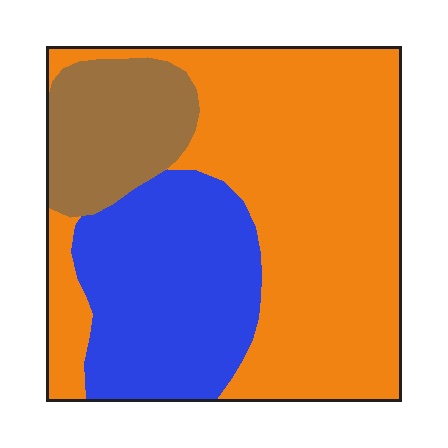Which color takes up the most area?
Orange, at roughly 55%.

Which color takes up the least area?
Brown, at roughly 15%.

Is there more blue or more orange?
Orange.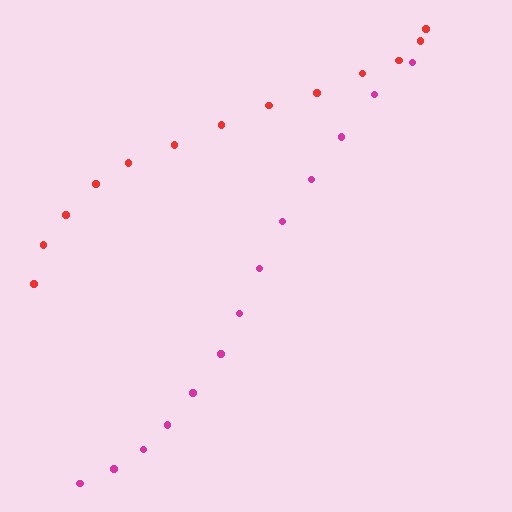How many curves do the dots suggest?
There are 2 distinct paths.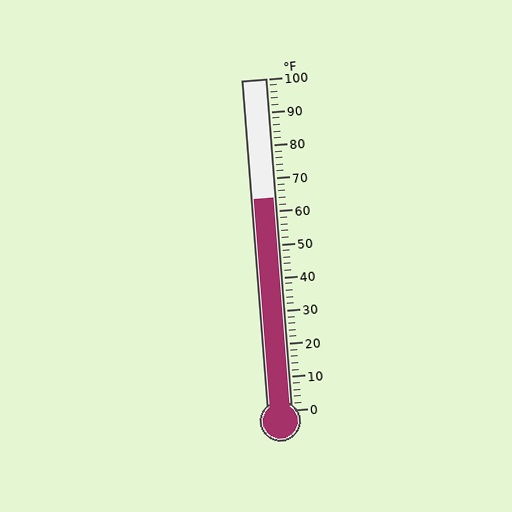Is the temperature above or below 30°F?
The temperature is above 30°F.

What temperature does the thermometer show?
The thermometer shows approximately 64°F.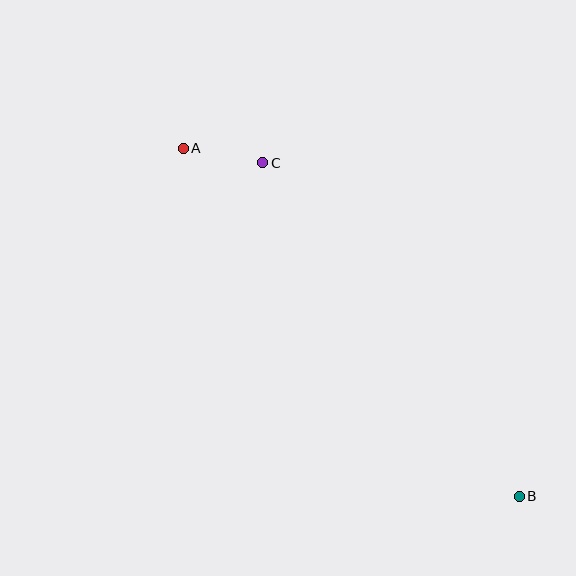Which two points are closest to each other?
Points A and C are closest to each other.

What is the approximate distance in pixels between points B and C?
The distance between B and C is approximately 420 pixels.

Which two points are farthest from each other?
Points A and B are farthest from each other.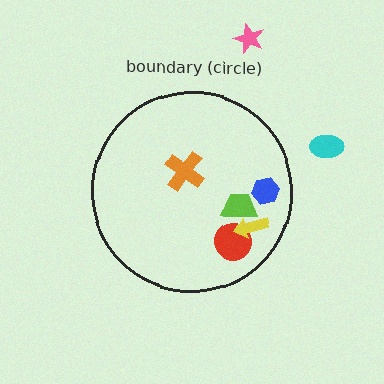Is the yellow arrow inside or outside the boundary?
Inside.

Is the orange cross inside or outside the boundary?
Inside.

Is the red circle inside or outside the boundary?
Inside.